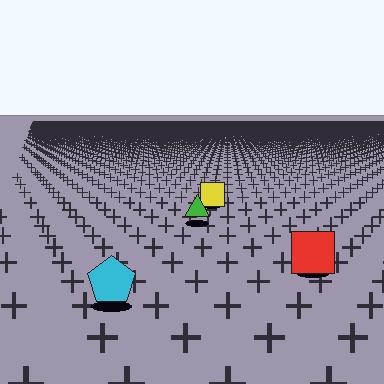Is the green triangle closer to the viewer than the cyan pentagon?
No. The cyan pentagon is closer — you can tell from the texture gradient: the ground texture is coarser near it.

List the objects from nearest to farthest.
From nearest to farthest: the cyan pentagon, the red square, the green triangle, the yellow square.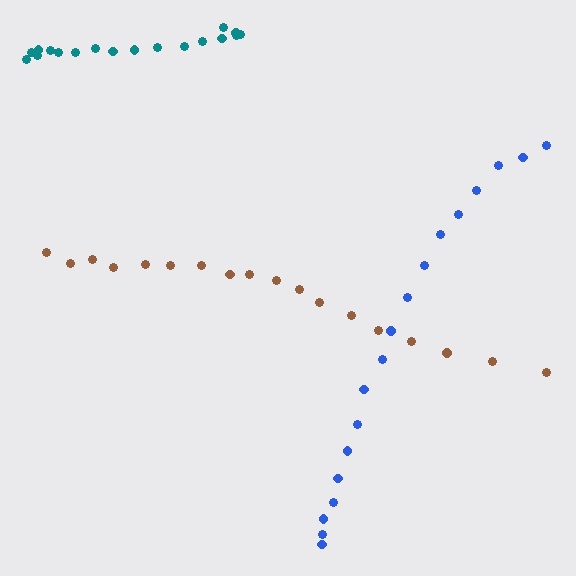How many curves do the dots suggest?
There are 3 distinct paths.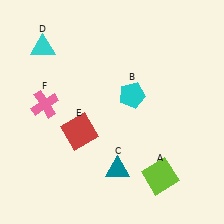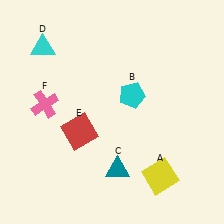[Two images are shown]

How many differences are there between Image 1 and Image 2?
There is 1 difference between the two images.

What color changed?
The square (A) changed from lime in Image 1 to yellow in Image 2.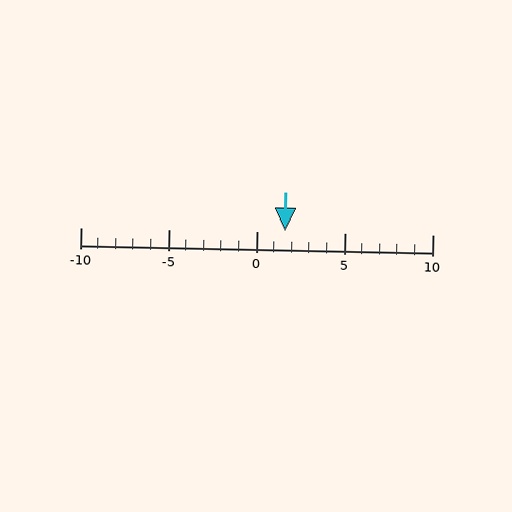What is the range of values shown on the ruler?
The ruler shows values from -10 to 10.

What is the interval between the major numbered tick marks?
The major tick marks are spaced 5 units apart.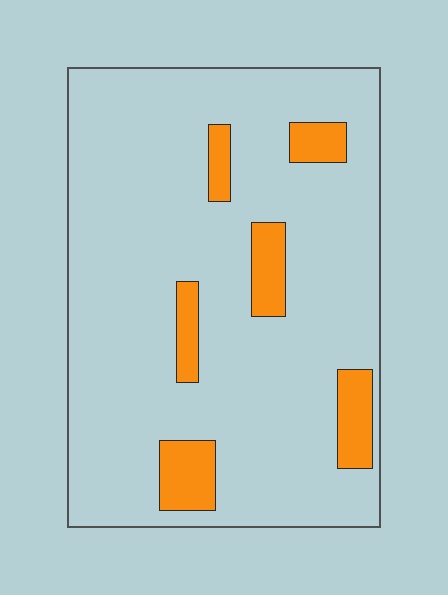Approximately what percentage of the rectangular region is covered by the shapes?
Approximately 10%.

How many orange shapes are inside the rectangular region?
6.